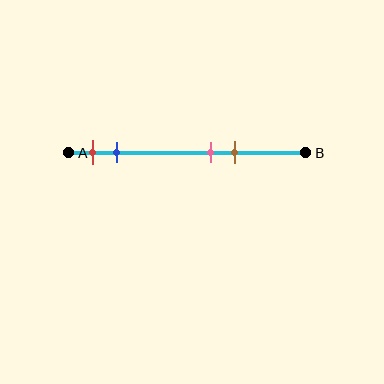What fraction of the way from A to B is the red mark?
The red mark is approximately 10% (0.1) of the way from A to B.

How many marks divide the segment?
There are 4 marks dividing the segment.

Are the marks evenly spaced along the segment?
No, the marks are not evenly spaced.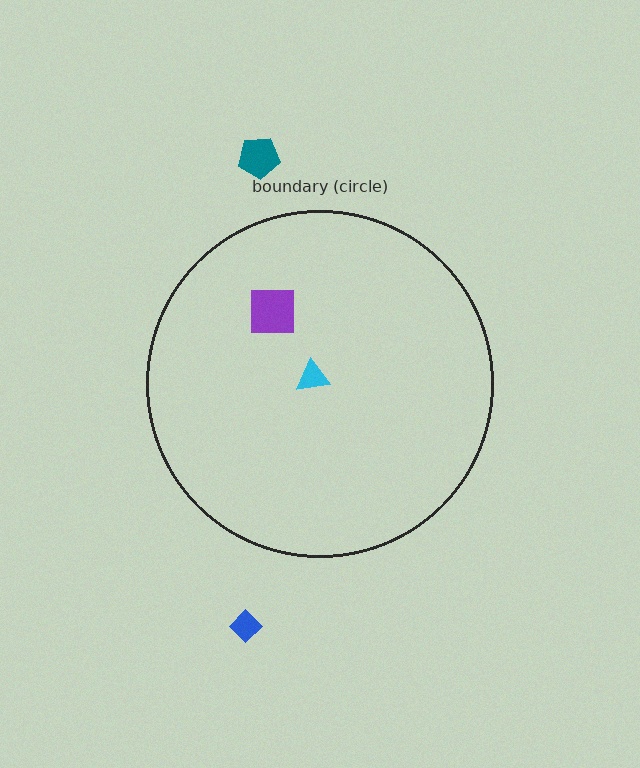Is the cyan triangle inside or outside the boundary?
Inside.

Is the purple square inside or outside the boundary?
Inside.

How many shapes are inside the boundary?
2 inside, 2 outside.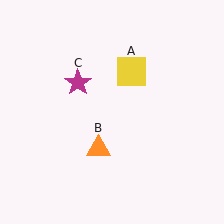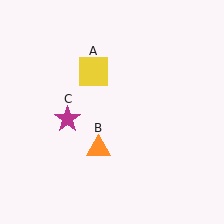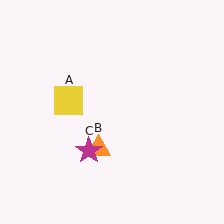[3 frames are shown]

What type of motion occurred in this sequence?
The yellow square (object A), magenta star (object C) rotated counterclockwise around the center of the scene.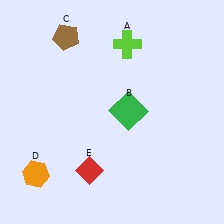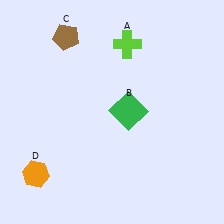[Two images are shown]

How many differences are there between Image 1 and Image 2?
There is 1 difference between the two images.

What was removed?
The red diamond (E) was removed in Image 2.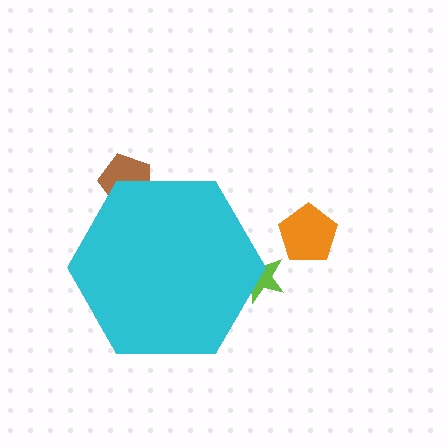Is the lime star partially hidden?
Yes, the lime star is partially hidden behind the cyan hexagon.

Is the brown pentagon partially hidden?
Yes, the brown pentagon is partially hidden behind the cyan hexagon.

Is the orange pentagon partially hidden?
No, the orange pentagon is fully visible.